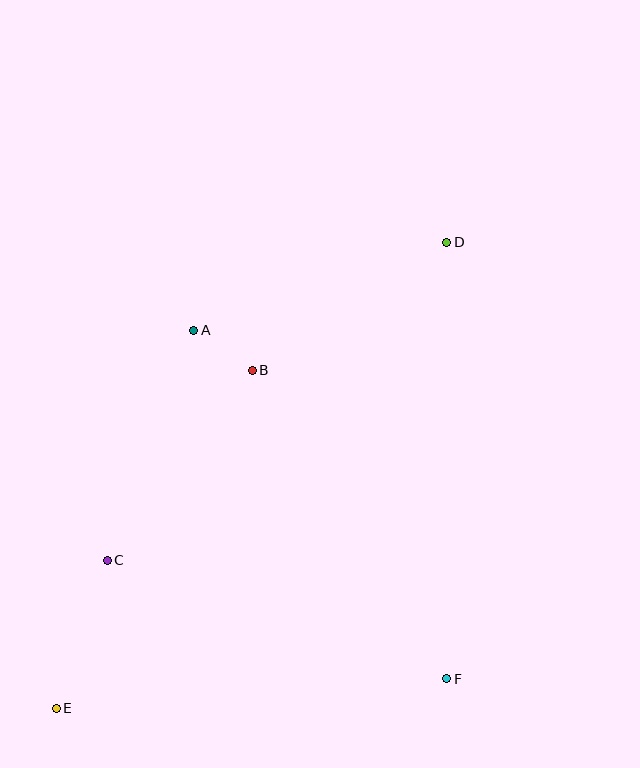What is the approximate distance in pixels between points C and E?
The distance between C and E is approximately 156 pixels.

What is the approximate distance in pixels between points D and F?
The distance between D and F is approximately 436 pixels.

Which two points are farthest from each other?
Points D and E are farthest from each other.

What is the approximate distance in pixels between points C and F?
The distance between C and F is approximately 360 pixels.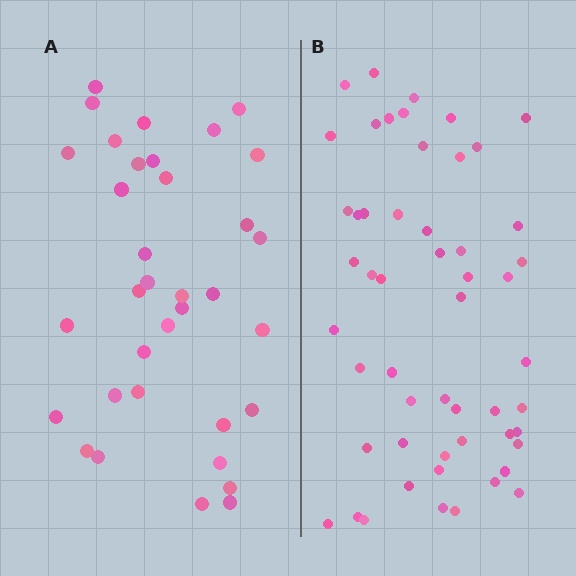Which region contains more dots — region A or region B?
Region B (the right region) has more dots.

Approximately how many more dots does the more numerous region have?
Region B has approximately 20 more dots than region A.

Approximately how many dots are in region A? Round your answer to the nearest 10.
About 40 dots. (The exact count is 35, which rounds to 40.)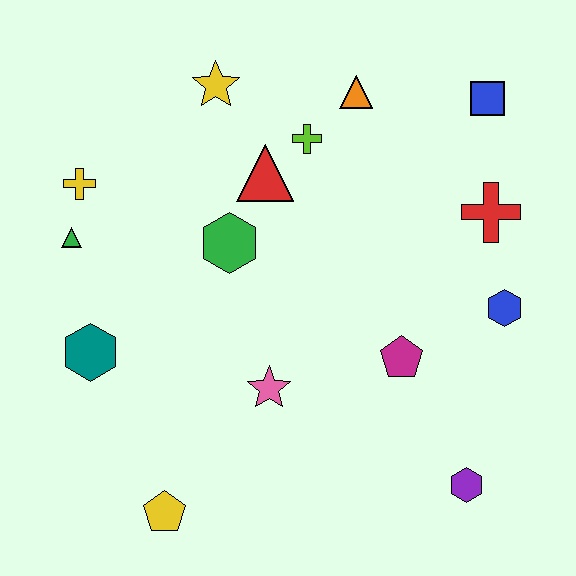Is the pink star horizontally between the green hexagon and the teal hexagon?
No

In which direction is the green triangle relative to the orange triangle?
The green triangle is to the left of the orange triangle.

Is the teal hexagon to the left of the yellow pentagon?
Yes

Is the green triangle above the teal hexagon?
Yes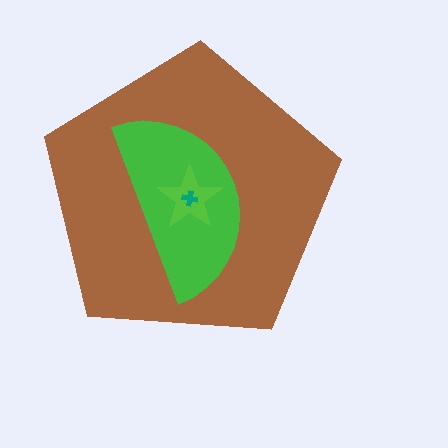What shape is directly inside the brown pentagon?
The green semicircle.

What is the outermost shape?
The brown pentagon.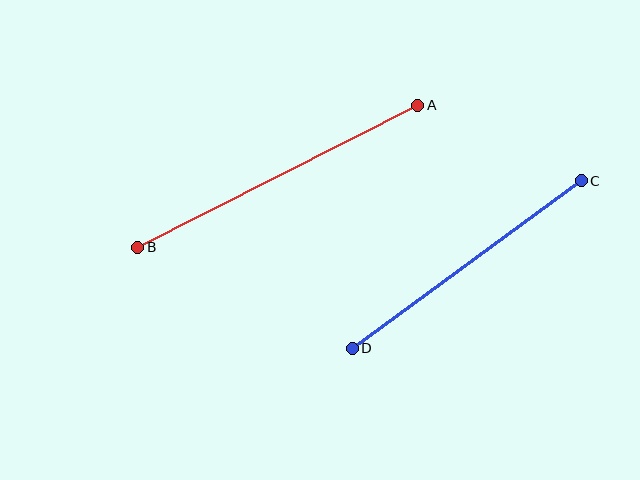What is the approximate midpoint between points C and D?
The midpoint is at approximately (467, 265) pixels.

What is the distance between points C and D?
The distance is approximately 283 pixels.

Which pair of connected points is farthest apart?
Points A and B are farthest apart.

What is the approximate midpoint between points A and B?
The midpoint is at approximately (278, 176) pixels.